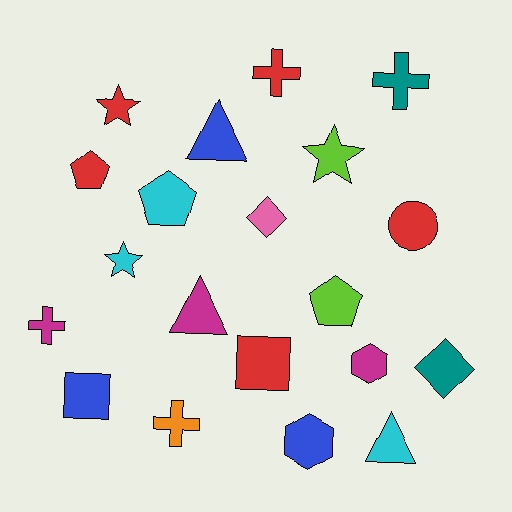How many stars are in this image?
There are 3 stars.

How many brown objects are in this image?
There are no brown objects.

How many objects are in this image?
There are 20 objects.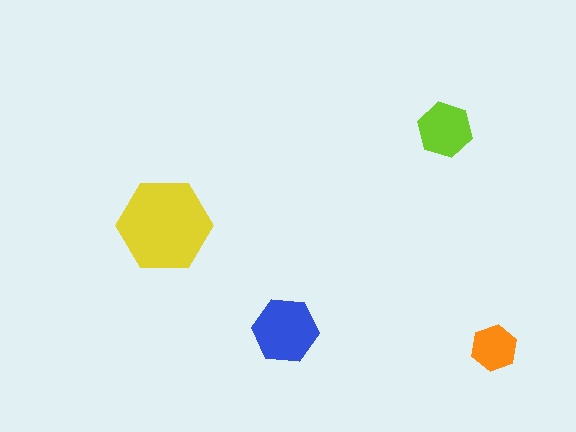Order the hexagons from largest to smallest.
the yellow one, the blue one, the lime one, the orange one.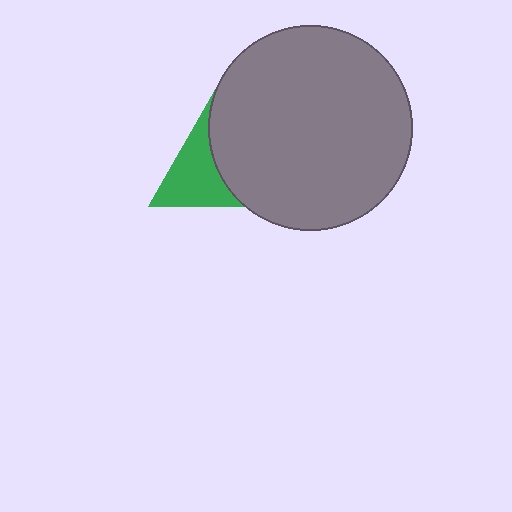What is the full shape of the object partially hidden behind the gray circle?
The partially hidden object is a green triangle.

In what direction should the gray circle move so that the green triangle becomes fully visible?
The gray circle should move right. That is the shortest direction to clear the overlap and leave the green triangle fully visible.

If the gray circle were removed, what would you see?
You would see the complete green triangle.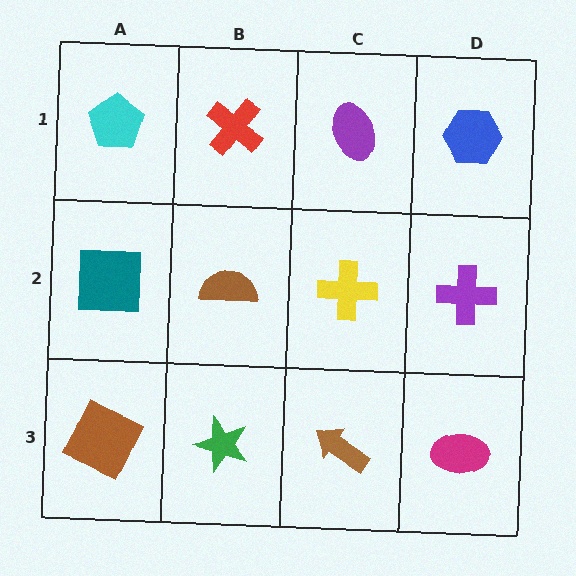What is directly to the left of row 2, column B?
A teal square.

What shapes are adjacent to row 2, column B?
A red cross (row 1, column B), a green star (row 3, column B), a teal square (row 2, column A), a yellow cross (row 2, column C).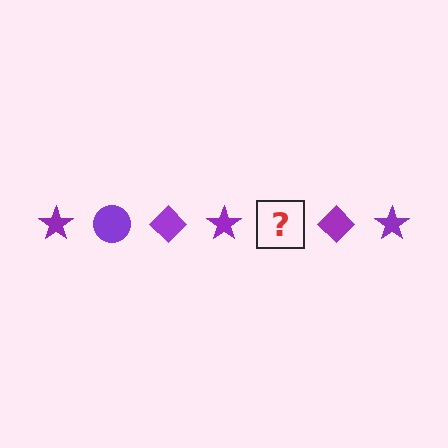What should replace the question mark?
The question mark should be replaced with a purple circle.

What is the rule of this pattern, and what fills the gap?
The rule is that the pattern cycles through star, circle, diamond shapes in purple. The gap should be filled with a purple circle.